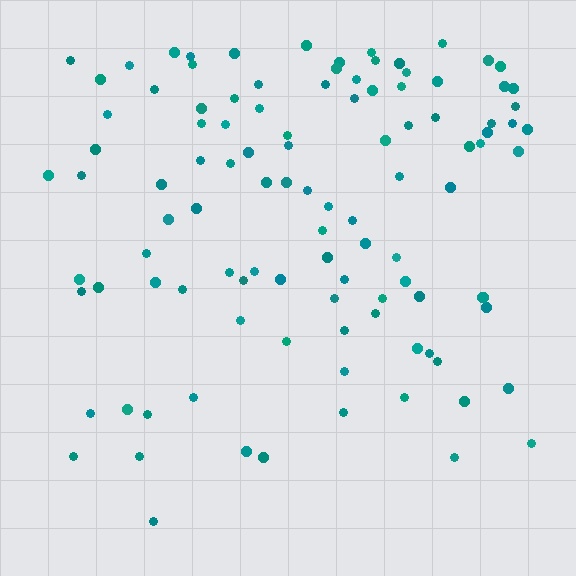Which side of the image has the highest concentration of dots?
The top.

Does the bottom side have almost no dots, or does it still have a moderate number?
Still a moderate number, just noticeably fewer than the top.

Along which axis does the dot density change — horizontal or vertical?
Vertical.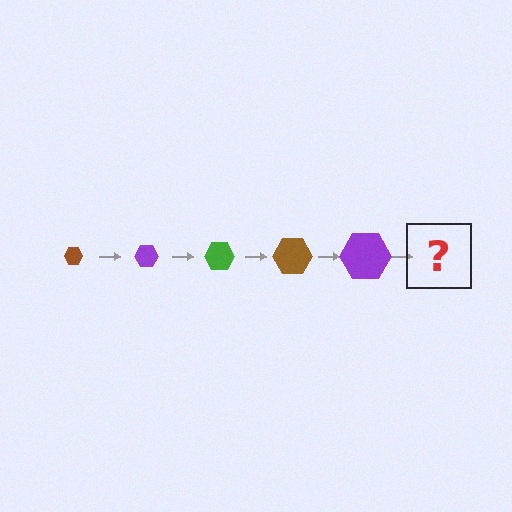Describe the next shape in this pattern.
It should be a green hexagon, larger than the previous one.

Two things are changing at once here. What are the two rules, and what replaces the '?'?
The two rules are that the hexagon grows larger each step and the color cycles through brown, purple, and green. The '?' should be a green hexagon, larger than the previous one.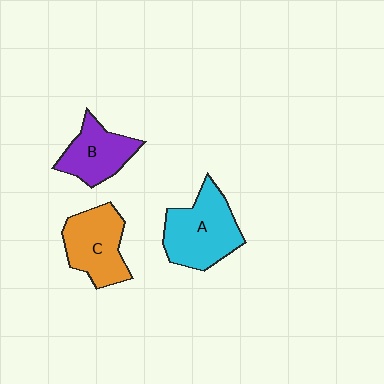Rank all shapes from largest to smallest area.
From largest to smallest: A (cyan), C (orange), B (purple).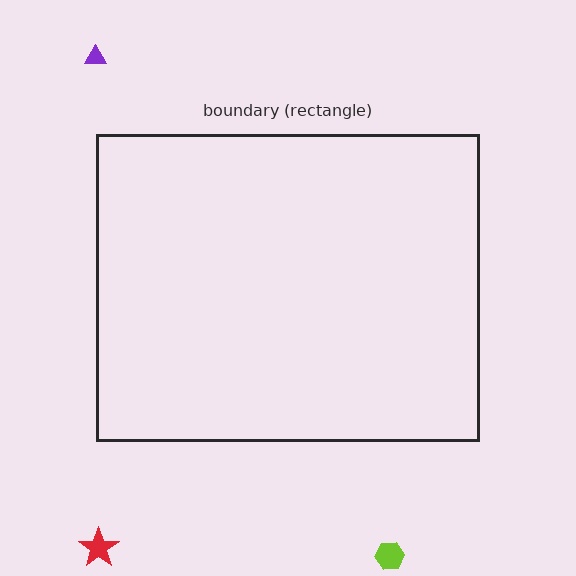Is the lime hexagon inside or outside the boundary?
Outside.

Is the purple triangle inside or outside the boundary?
Outside.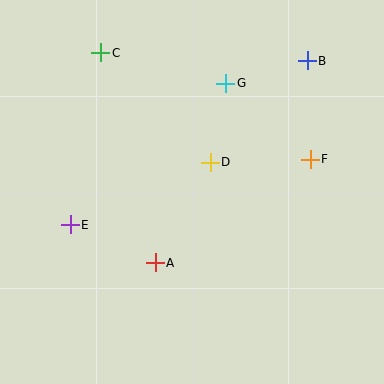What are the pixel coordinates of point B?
Point B is at (307, 61).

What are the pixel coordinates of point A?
Point A is at (155, 263).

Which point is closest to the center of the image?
Point D at (210, 162) is closest to the center.